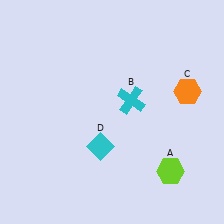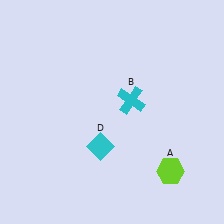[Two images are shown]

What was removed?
The orange hexagon (C) was removed in Image 2.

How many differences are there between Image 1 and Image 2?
There is 1 difference between the two images.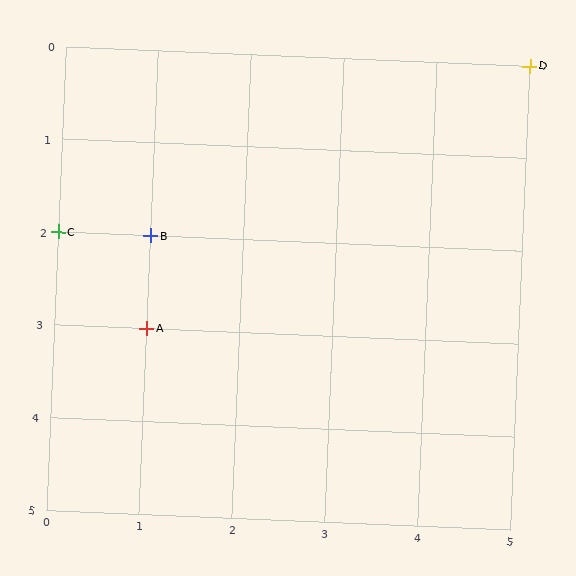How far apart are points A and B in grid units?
Points A and B are 1 row apart.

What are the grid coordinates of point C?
Point C is at grid coordinates (0, 2).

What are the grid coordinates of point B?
Point B is at grid coordinates (1, 2).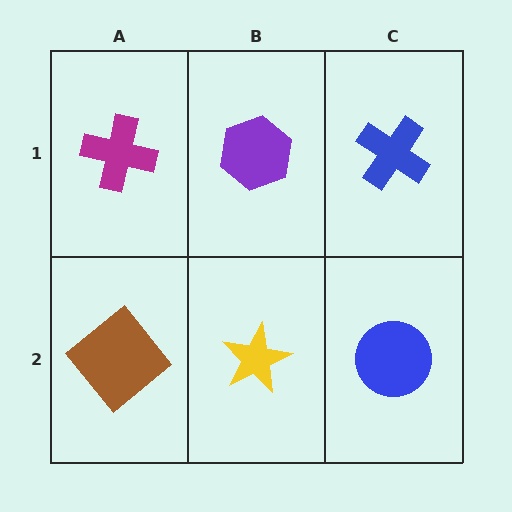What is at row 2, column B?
A yellow star.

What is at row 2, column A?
A brown diamond.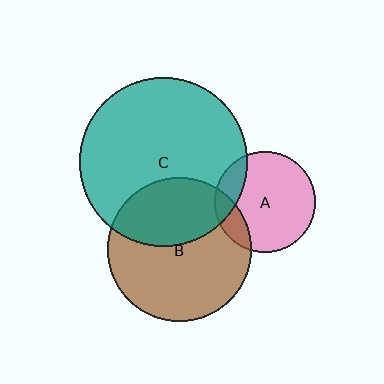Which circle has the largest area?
Circle C (teal).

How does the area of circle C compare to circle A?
Approximately 2.8 times.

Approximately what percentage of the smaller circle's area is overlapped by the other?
Approximately 15%.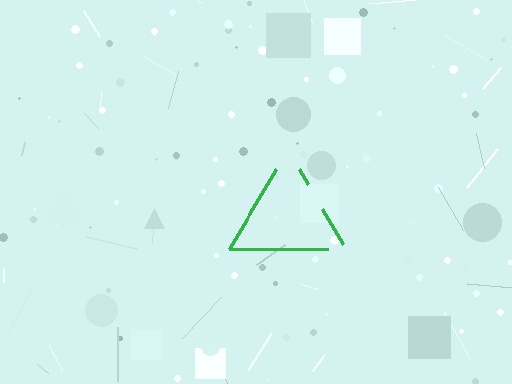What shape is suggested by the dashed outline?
The dashed outline suggests a triangle.